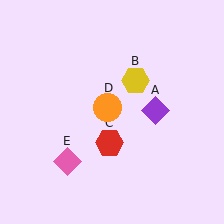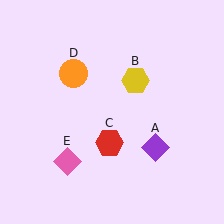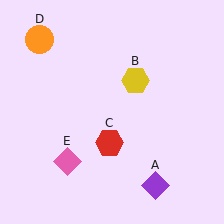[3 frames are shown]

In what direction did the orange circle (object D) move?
The orange circle (object D) moved up and to the left.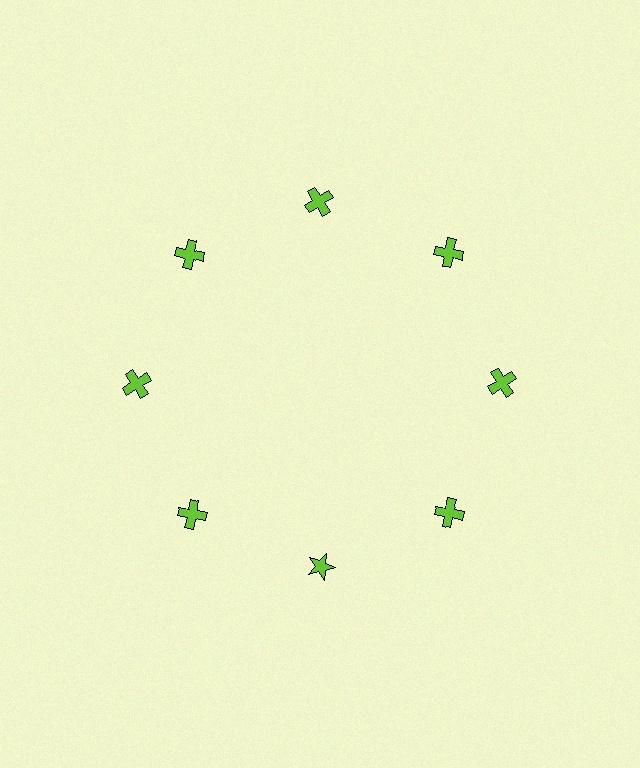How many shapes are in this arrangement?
There are 8 shapes arranged in a ring pattern.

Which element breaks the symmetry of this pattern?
The lime star at roughly the 6 o'clock position breaks the symmetry. All other shapes are lime crosses.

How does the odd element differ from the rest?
It has a different shape: star instead of cross.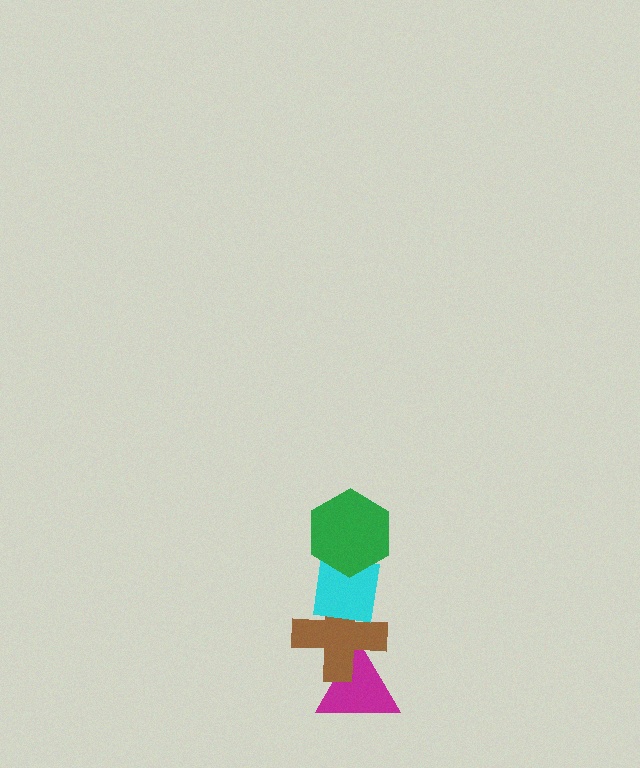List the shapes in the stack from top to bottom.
From top to bottom: the green hexagon, the cyan square, the brown cross, the magenta triangle.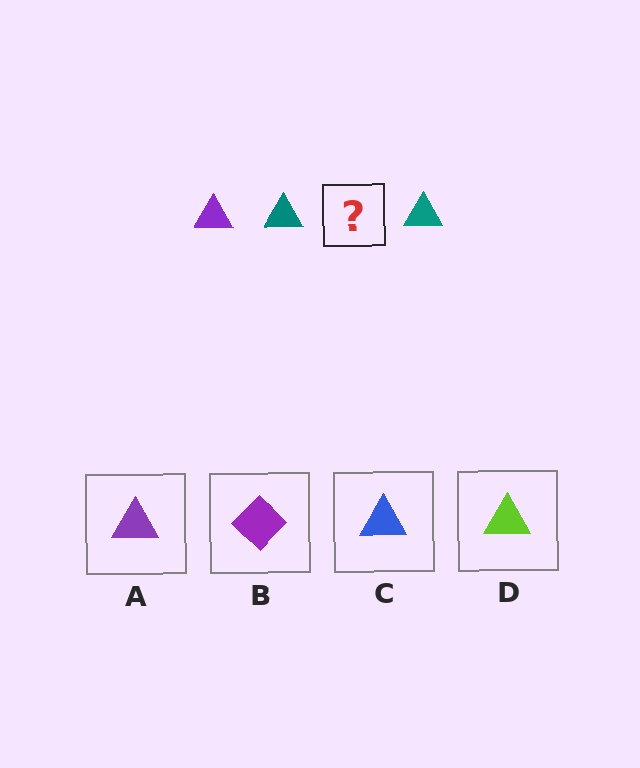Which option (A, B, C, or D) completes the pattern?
A.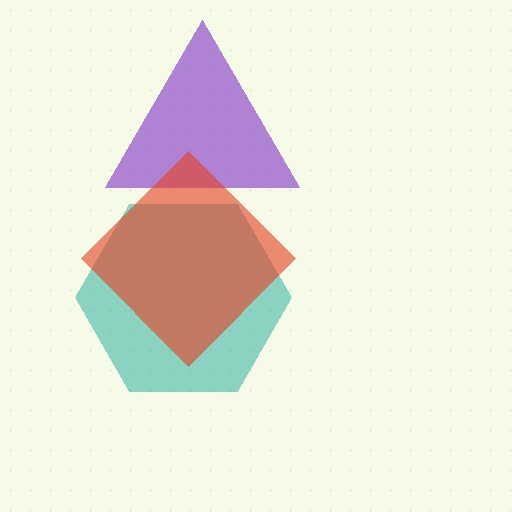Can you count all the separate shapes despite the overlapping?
Yes, there are 3 separate shapes.